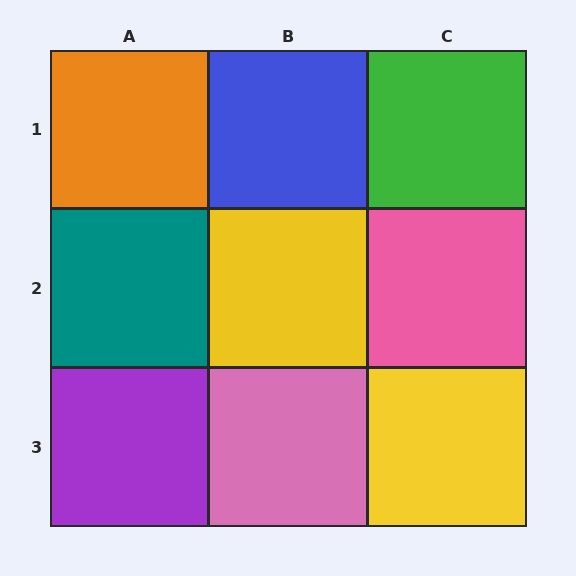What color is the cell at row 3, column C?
Yellow.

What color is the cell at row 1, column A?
Orange.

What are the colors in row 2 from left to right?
Teal, yellow, pink.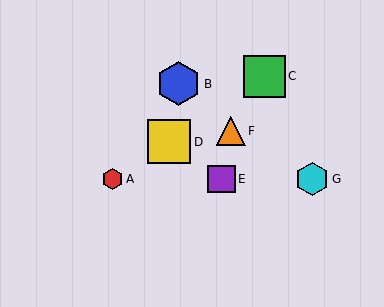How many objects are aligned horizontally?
3 objects (A, E, G) are aligned horizontally.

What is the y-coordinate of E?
Object E is at y≈179.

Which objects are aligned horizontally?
Objects A, E, G are aligned horizontally.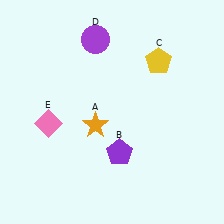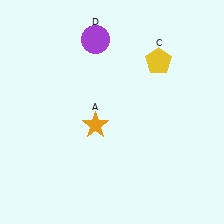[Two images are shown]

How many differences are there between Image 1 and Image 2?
There are 2 differences between the two images.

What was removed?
The pink diamond (E), the purple pentagon (B) were removed in Image 2.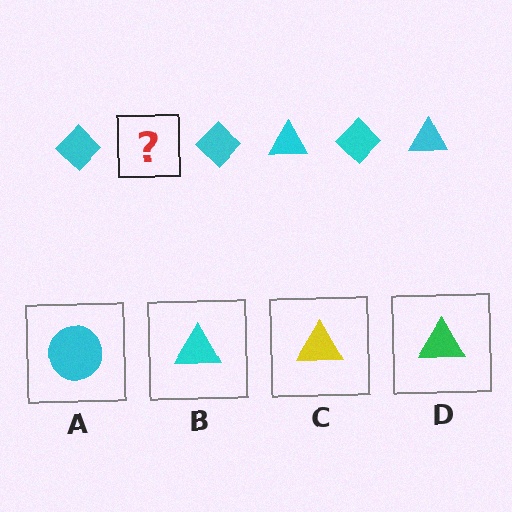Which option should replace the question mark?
Option B.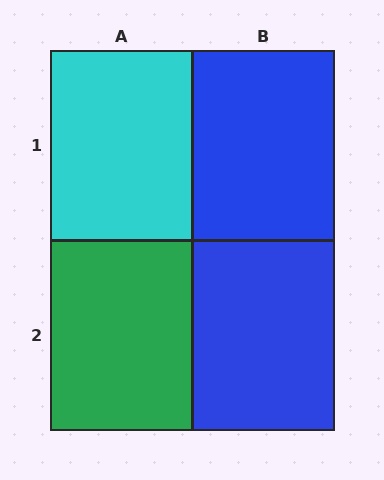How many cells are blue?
2 cells are blue.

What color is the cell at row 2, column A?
Green.